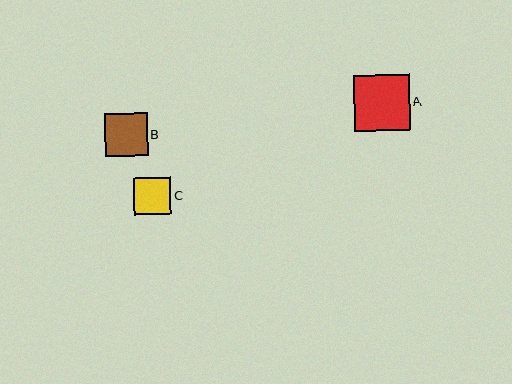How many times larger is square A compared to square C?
Square A is approximately 1.5 times the size of square C.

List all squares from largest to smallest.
From largest to smallest: A, B, C.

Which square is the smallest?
Square C is the smallest with a size of approximately 37 pixels.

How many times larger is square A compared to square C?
Square A is approximately 1.5 times the size of square C.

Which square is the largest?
Square A is the largest with a size of approximately 55 pixels.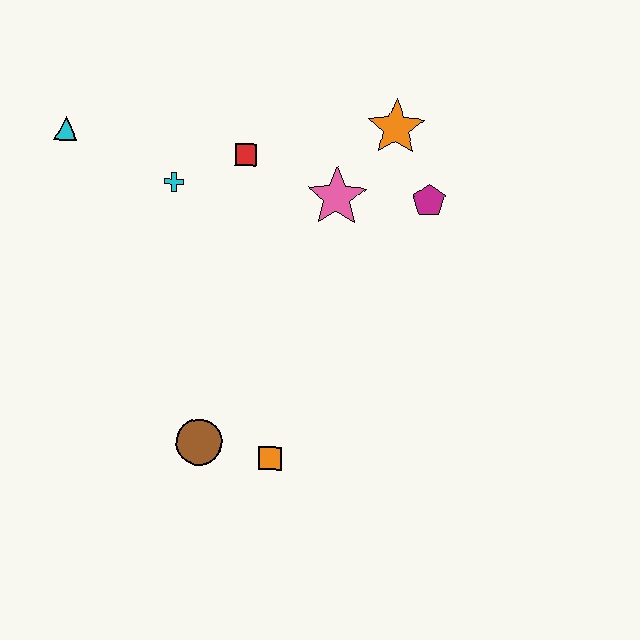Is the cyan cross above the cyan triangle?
No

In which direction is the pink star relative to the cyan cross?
The pink star is to the right of the cyan cross.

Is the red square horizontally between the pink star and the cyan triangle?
Yes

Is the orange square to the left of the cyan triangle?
No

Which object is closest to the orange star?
The magenta pentagon is closest to the orange star.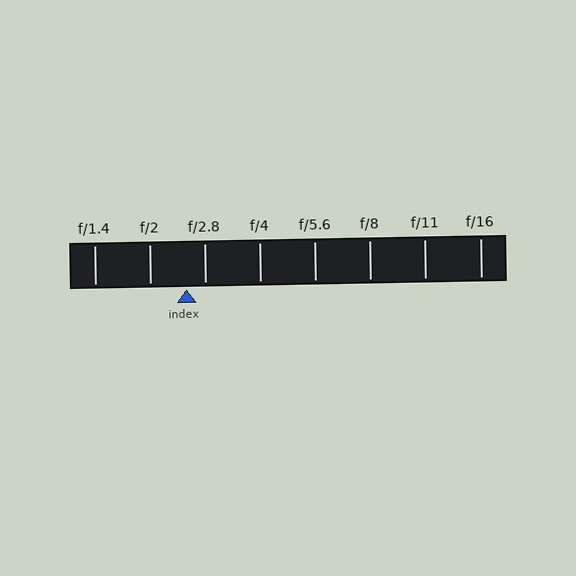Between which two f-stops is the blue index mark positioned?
The index mark is between f/2 and f/2.8.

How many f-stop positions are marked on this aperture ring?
There are 8 f-stop positions marked.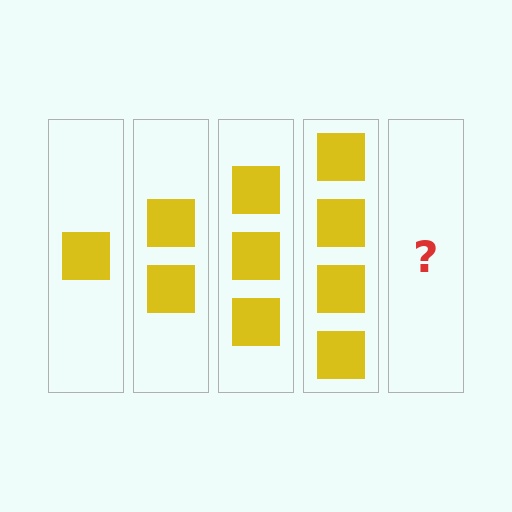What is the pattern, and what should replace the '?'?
The pattern is that each step adds one more square. The '?' should be 5 squares.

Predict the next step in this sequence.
The next step is 5 squares.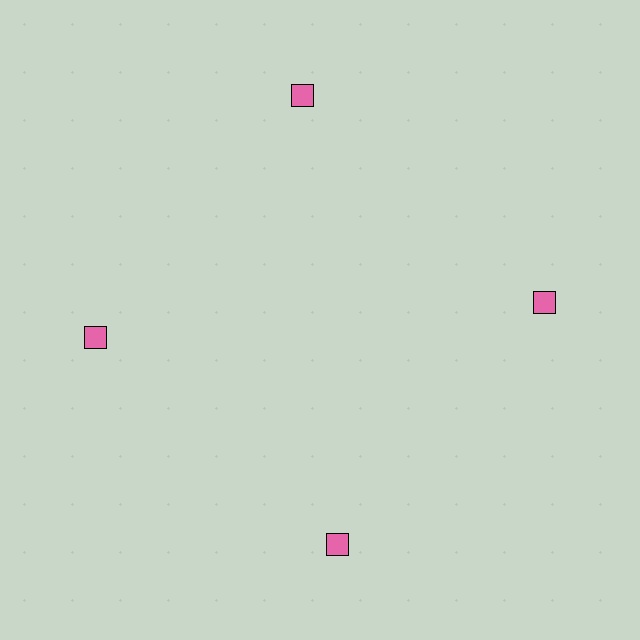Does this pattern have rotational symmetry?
Yes, this pattern has 4-fold rotational symmetry. It looks the same after rotating 90 degrees around the center.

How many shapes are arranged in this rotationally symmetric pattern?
There are 4 shapes, arranged in 4 groups of 1.